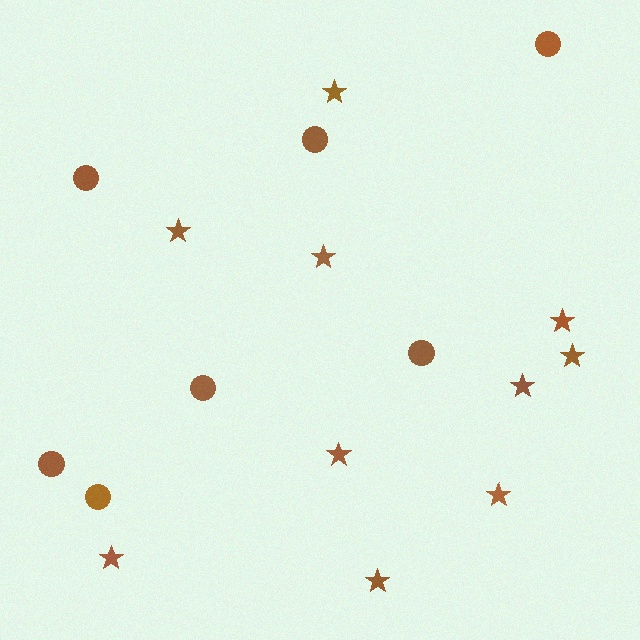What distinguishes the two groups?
There are 2 groups: one group of circles (7) and one group of stars (10).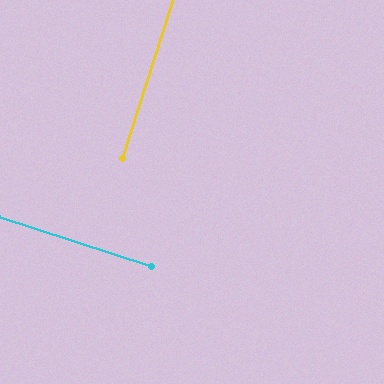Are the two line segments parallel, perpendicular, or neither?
Perpendicular — they meet at approximately 90°.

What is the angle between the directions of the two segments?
Approximately 90 degrees.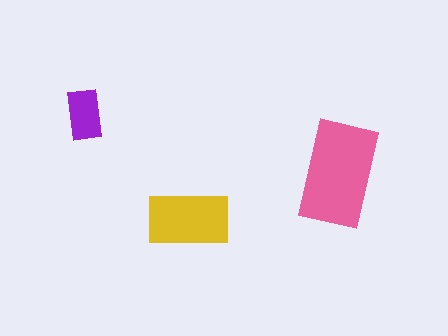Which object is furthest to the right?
The pink rectangle is rightmost.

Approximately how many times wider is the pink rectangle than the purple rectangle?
About 2 times wider.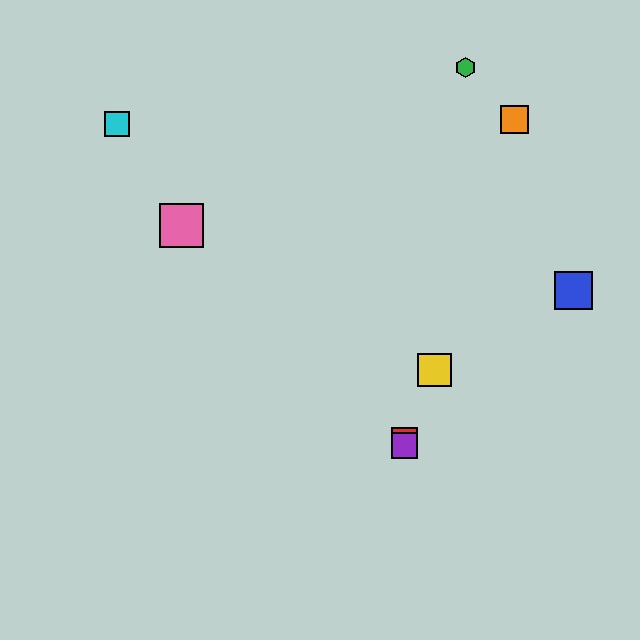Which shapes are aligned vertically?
The red square, the purple square are aligned vertically.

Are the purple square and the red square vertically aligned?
Yes, both are at x≈404.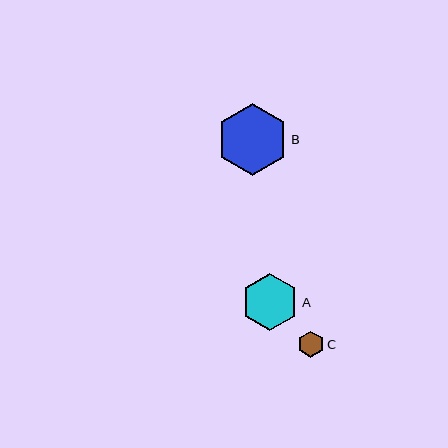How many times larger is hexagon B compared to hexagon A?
Hexagon B is approximately 1.2 times the size of hexagon A.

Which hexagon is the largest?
Hexagon B is the largest with a size of approximately 72 pixels.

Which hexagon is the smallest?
Hexagon C is the smallest with a size of approximately 26 pixels.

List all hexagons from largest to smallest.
From largest to smallest: B, A, C.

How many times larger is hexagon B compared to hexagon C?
Hexagon B is approximately 2.8 times the size of hexagon C.